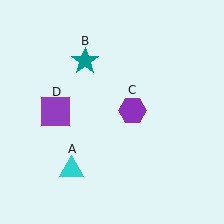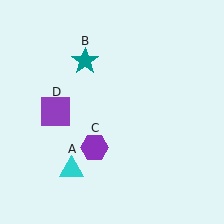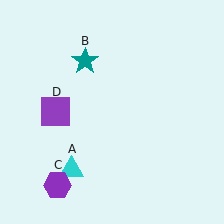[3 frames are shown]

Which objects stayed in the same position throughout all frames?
Cyan triangle (object A) and teal star (object B) and purple square (object D) remained stationary.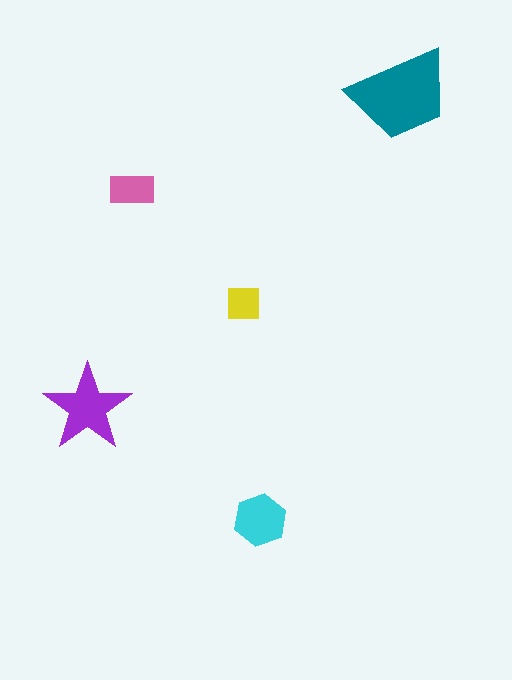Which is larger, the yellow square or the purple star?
The purple star.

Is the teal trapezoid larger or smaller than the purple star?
Larger.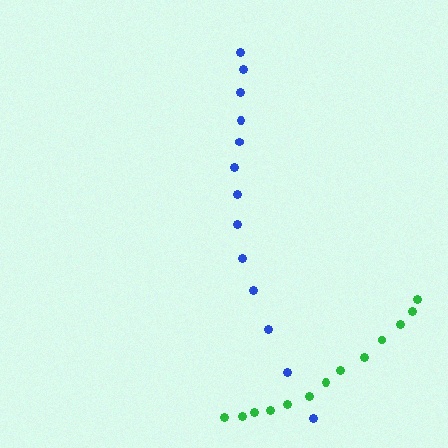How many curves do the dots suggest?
There are 2 distinct paths.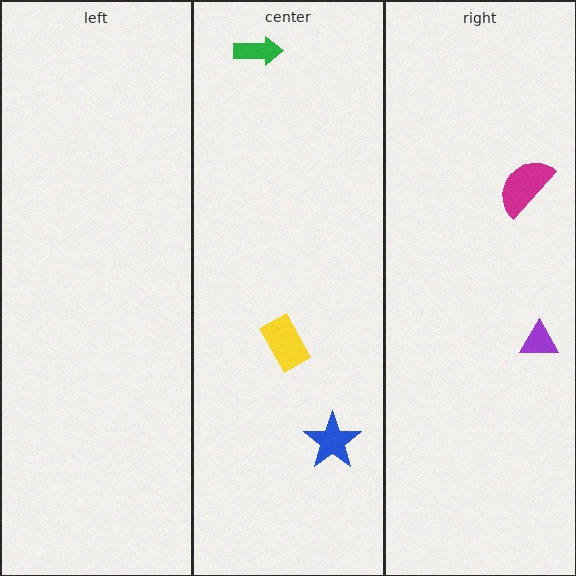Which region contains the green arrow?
The center region.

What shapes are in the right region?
The purple triangle, the magenta semicircle.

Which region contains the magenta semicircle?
The right region.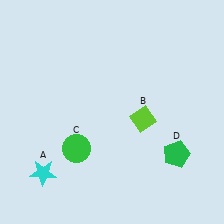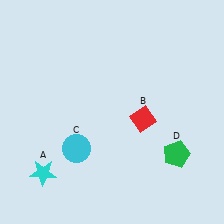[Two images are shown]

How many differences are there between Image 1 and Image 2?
There are 2 differences between the two images.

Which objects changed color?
B changed from lime to red. C changed from green to cyan.